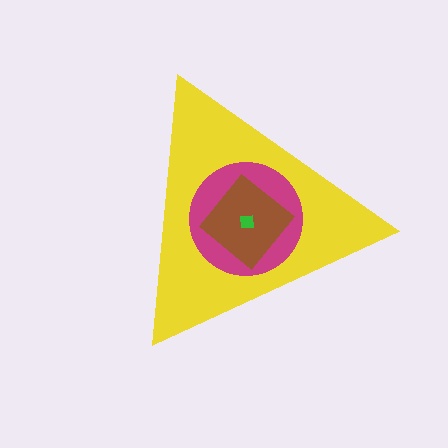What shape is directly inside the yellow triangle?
The magenta circle.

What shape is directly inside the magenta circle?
The brown diamond.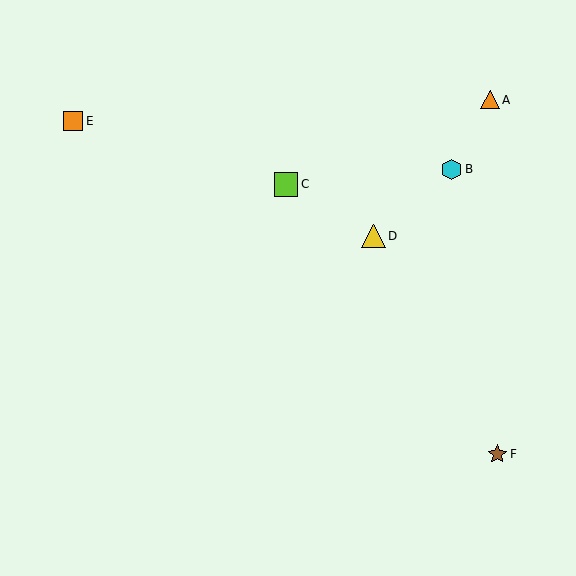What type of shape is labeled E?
Shape E is an orange square.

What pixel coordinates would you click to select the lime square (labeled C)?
Click at (286, 184) to select the lime square C.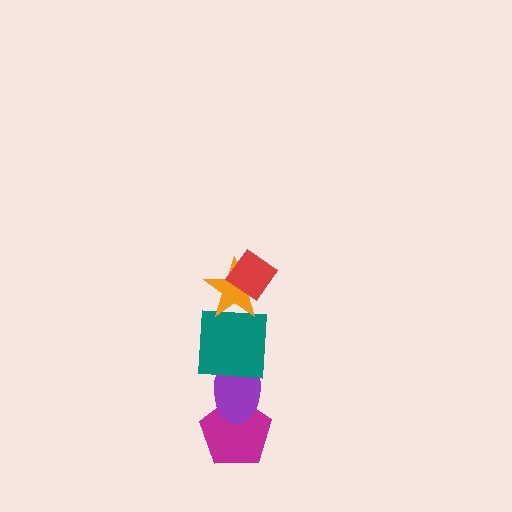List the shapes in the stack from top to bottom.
From top to bottom: the red diamond, the orange star, the teal square, the purple ellipse, the magenta pentagon.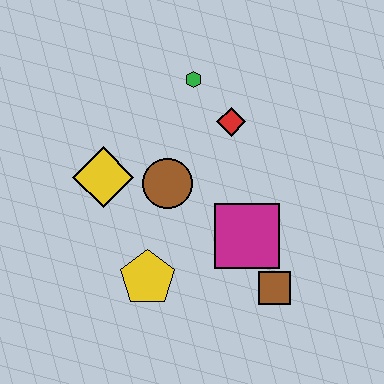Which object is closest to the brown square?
The magenta square is closest to the brown square.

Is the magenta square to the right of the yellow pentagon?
Yes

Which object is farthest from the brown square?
The green hexagon is farthest from the brown square.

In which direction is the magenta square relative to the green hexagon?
The magenta square is below the green hexagon.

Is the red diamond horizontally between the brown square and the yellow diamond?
Yes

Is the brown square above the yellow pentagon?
No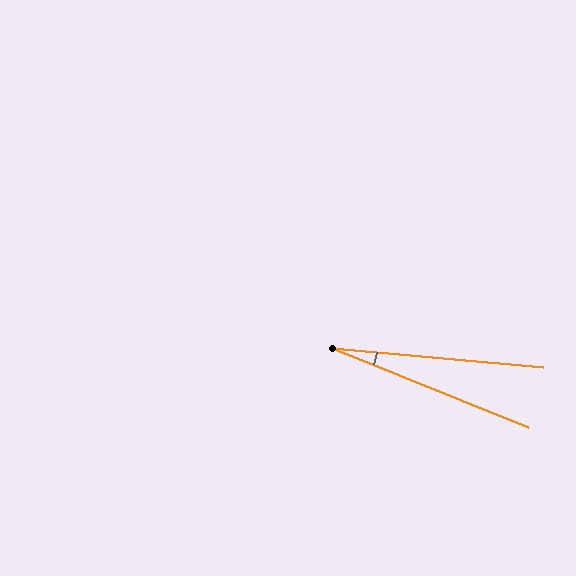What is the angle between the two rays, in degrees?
Approximately 17 degrees.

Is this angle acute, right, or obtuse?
It is acute.